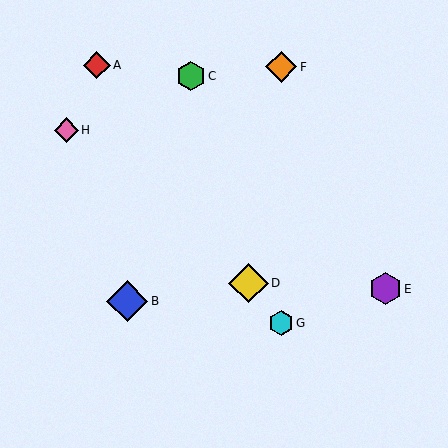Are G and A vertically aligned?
No, G is at x≈281 and A is at x≈97.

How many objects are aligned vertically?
2 objects (F, G) are aligned vertically.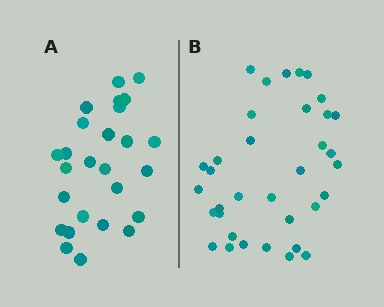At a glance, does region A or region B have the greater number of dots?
Region B (the right region) has more dots.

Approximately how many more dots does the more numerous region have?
Region B has roughly 8 or so more dots than region A.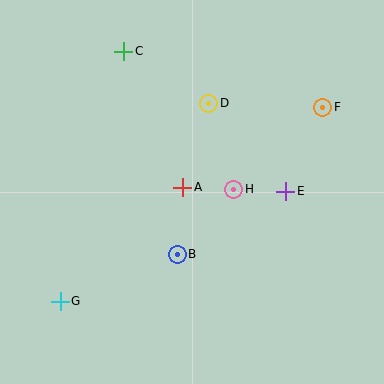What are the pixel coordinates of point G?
Point G is at (60, 302).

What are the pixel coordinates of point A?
Point A is at (183, 187).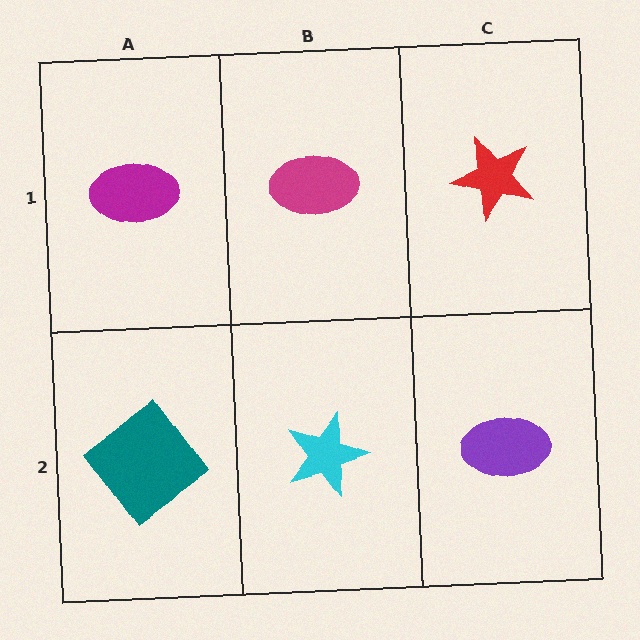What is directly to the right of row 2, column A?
A cyan star.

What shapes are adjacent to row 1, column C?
A purple ellipse (row 2, column C), a magenta ellipse (row 1, column B).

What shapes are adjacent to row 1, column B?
A cyan star (row 2, column B), a magenta ellipse (row 1, column A), a red star (row 1, column C).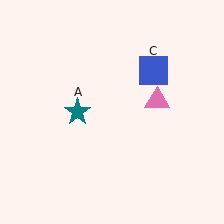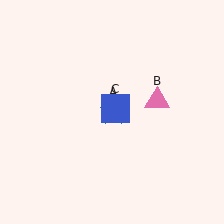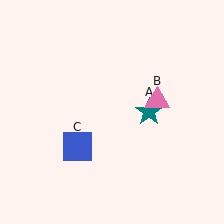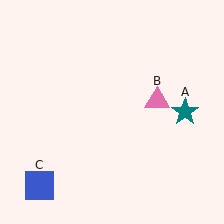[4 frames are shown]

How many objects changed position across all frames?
2 objects changed position: teal star (object A), blue square (object C).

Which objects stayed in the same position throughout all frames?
Pink triangle (object B) remained stationary.